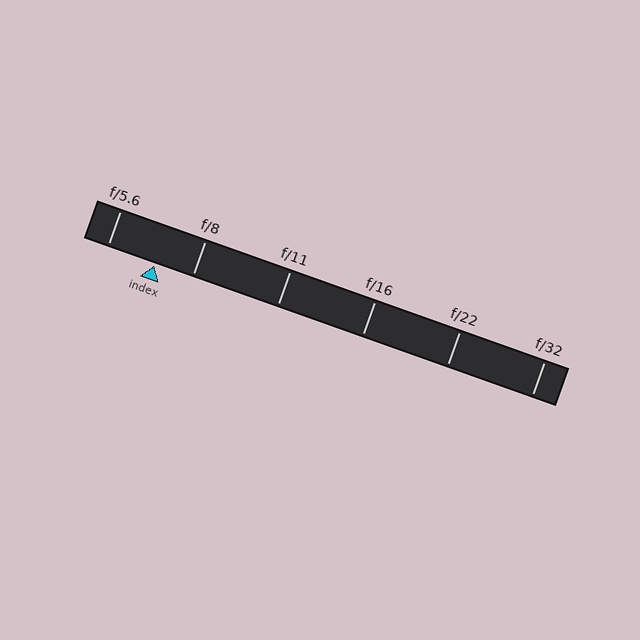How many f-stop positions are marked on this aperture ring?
There are 6 f-stop positions marked.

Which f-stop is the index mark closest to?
The index mark is closest to f/8.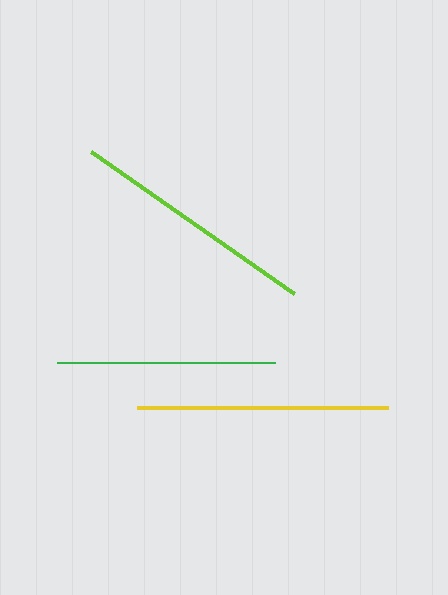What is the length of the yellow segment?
The yellow segment is approximately 250 pixels long.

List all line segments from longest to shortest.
From longest to shortest: yellow, lime, green.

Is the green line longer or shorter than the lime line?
The lime line is longer than the green line.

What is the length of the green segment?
The green segment is approximately 218 pixels long.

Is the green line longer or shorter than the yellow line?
The yellow line is longer than the green line.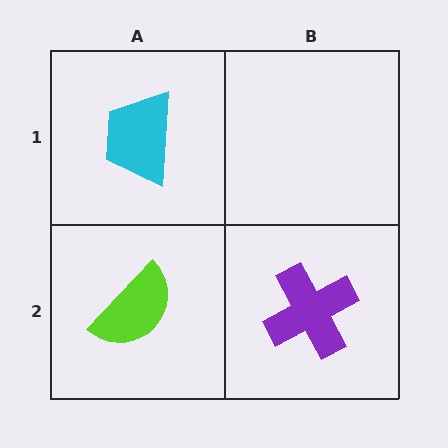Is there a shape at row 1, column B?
No, that cell is empty.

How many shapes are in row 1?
1 shape.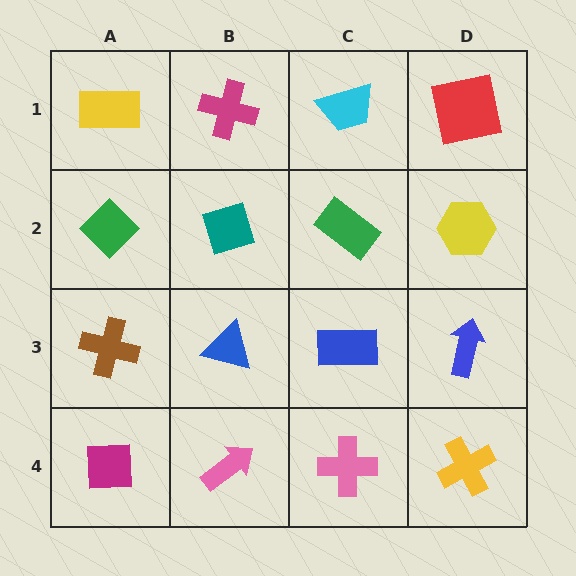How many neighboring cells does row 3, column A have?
3.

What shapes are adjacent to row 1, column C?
A green rectangle (row 2, column C), a magenta cross (row 1, column B), a red square (row 1, column D).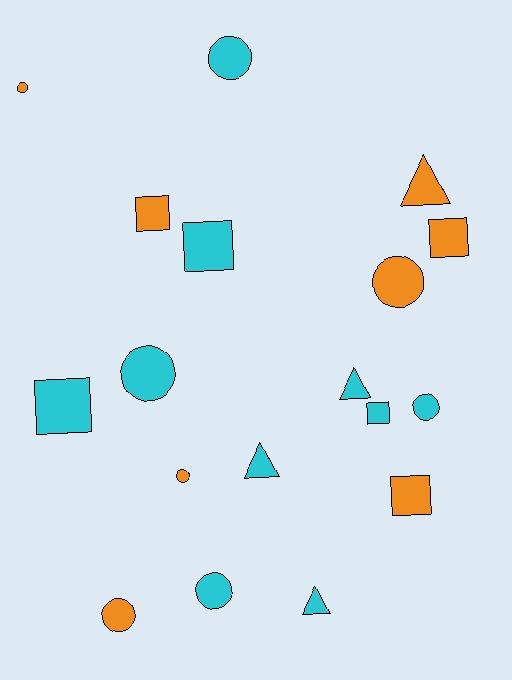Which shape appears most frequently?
Circle, with 8 objects.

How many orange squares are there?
There are 3 orange squares.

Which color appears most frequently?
Cyan, with 10 objects.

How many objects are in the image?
There are 18 objects.